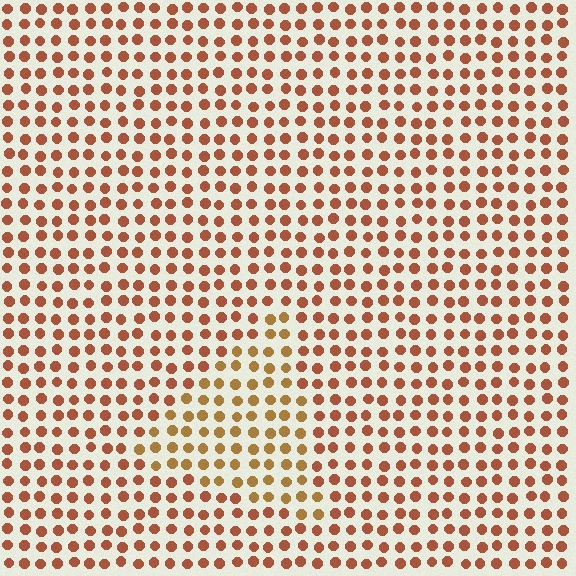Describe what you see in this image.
The image is filled with small brown elements in a uniform arrangement. A triangle-shaped region is visible where the elements are tinted to a slightly different hue, forming a subtle color boundary.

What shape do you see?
I see a triangle.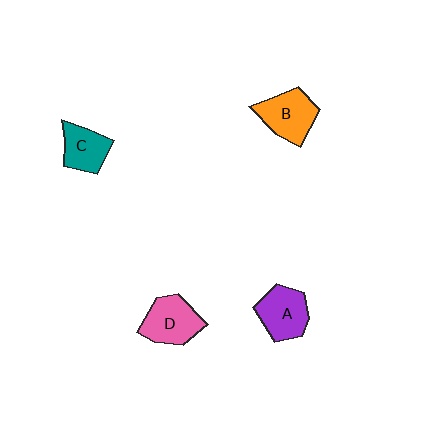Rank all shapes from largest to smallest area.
From largest to smallest: D (pink), B (orange), A (purple), C (teal).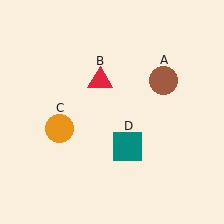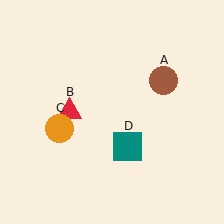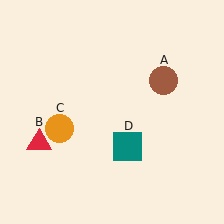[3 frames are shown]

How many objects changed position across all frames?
1 object changed position: red triangle (object B).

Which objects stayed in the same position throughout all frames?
Brown circle (object A) and orange circle (object C) and teal square (object D) remained stationary.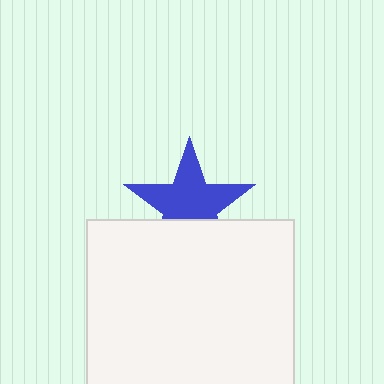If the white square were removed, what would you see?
You would see the complete blue star.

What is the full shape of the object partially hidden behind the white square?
The partially hidden object is a blue star.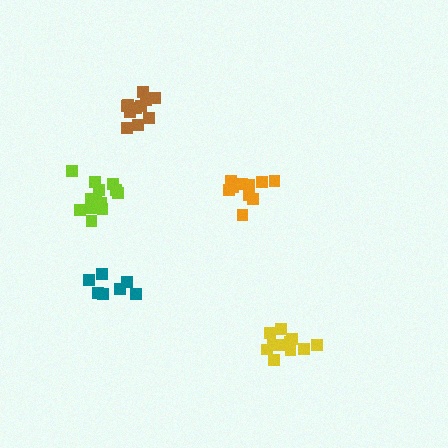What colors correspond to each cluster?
The clusters are colored: brown, yellow, teal, orange, lime.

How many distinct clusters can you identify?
There are 5 distinct clusters.